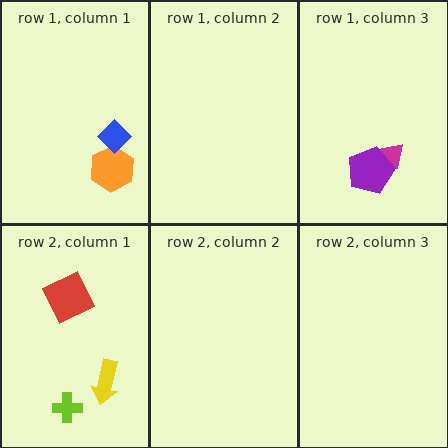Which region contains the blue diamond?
The row 1, column 1 region.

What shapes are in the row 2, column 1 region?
The yellow arrow, the red square, the lime cross.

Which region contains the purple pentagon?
The row 1, column 3 region.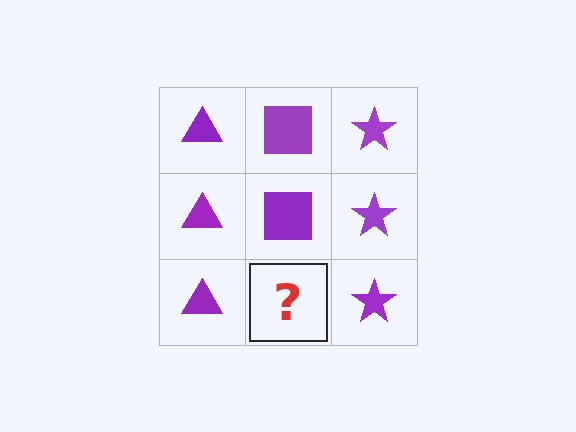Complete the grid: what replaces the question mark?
The question mark should be replaced with a purple square.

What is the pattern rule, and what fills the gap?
The rule is that each column has a consistent shape. The gap should be filled with a purple square.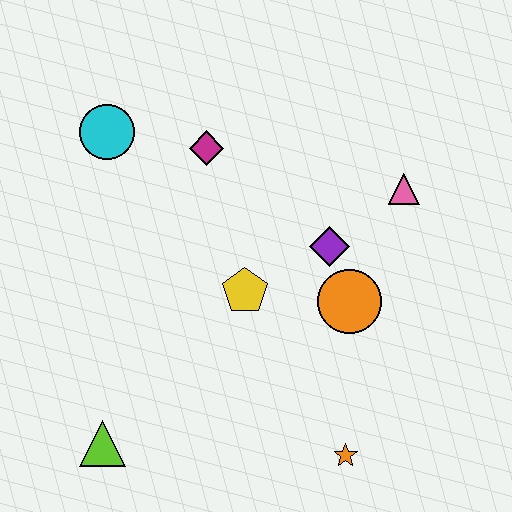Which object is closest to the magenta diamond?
The cyan circle is closest to the magenta diamond.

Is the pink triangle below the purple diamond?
No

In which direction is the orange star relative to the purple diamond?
The orange star is below the purple diamond.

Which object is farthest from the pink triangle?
The lime triangle is farthest from the pink triangle.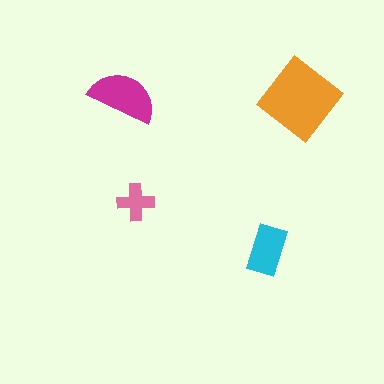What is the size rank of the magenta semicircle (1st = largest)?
2nd.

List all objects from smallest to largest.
The pink cross, the cyan rectangle, the magenta semicircle, the orange diamond.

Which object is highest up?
The magenta semicircle is topmost.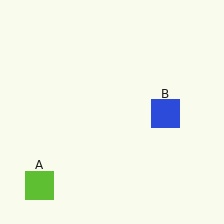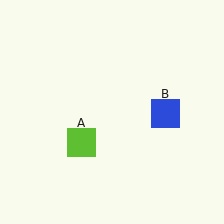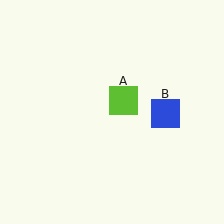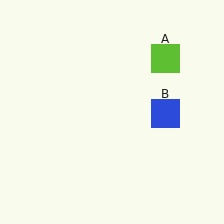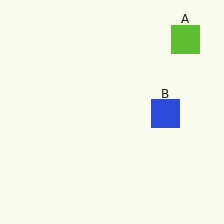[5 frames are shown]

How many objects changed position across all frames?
1 object changed position: lime square (object A).